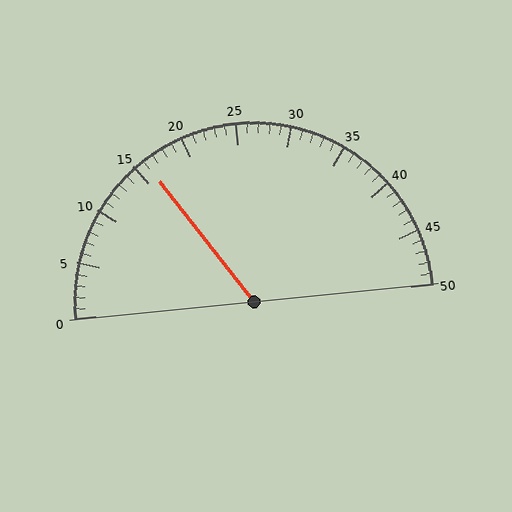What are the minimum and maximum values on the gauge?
The gauge ranges from 0 to 50.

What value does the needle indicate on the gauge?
The needle indicates approximately 16.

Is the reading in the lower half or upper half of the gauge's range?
The reading is in the lower half of the range (0 to 50).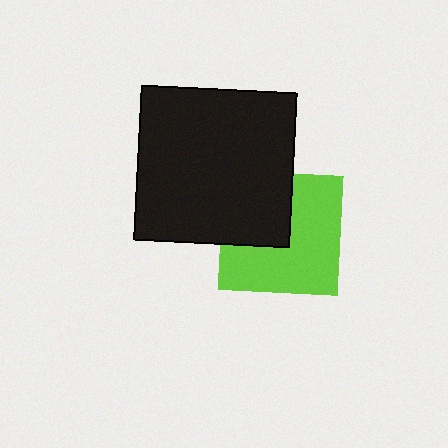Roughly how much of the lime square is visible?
About half of it is visible (roughly 63%).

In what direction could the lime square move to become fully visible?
The lime square could move toward the lower-right. That would shift it out from behind the black square entirely.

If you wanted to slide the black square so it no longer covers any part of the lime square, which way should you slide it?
Slide it toward the upper-left — that is the most direct way to separate the two shapes.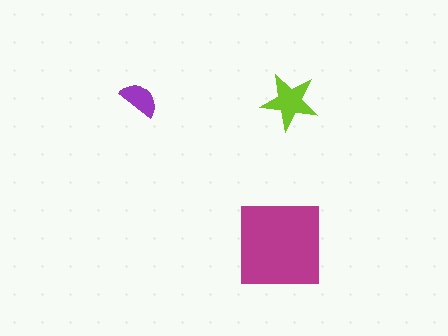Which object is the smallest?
The purple semicircle.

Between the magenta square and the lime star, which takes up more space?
The magenta square.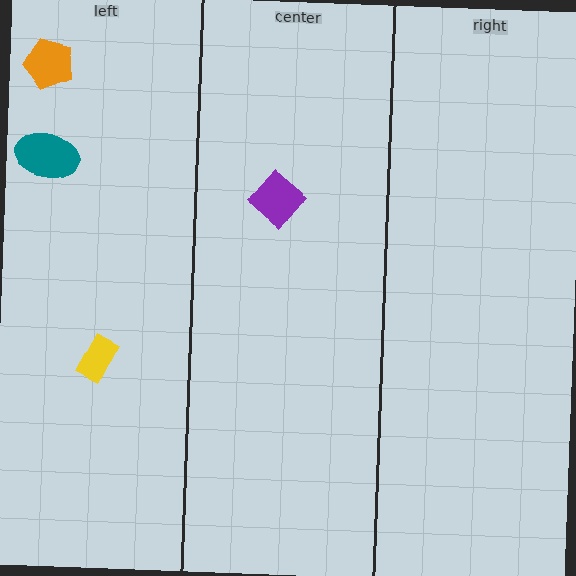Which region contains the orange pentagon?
The left region.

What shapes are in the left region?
The orange pentagon, the teal ellipse, the yellow rectangle.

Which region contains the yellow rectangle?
The left region.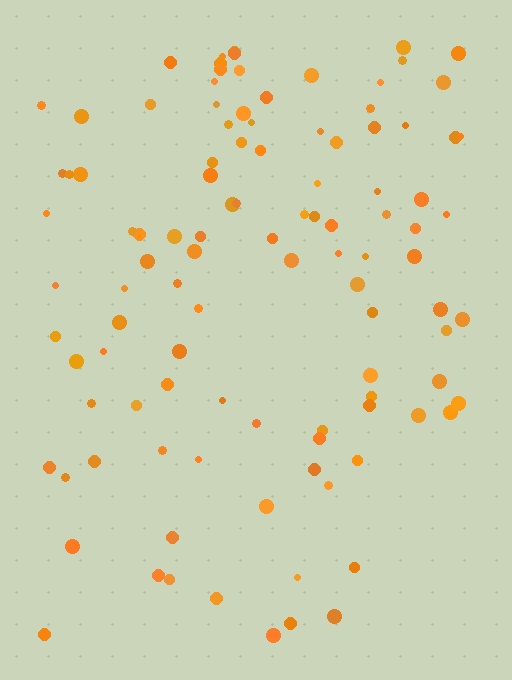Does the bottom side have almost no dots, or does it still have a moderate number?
Still a moderate number, just noticeably fewer than the top.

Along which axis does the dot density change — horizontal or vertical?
Vertical.